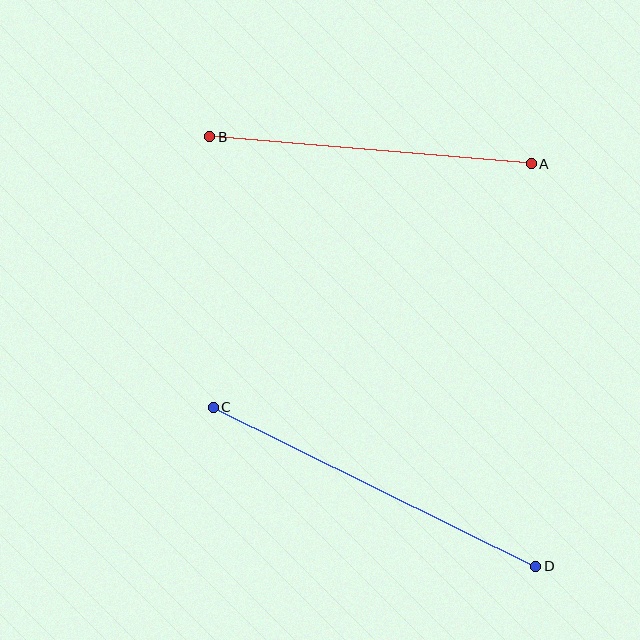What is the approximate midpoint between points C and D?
The midpoint is at approximately (374, 487) pixels.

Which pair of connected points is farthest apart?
Points C and D are farthest apart.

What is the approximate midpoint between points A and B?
The midpoint is at approximately (370, 150) pixels.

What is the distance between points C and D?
The distance is approximately 360 pixels.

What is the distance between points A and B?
The distance is approximately 323 pixels.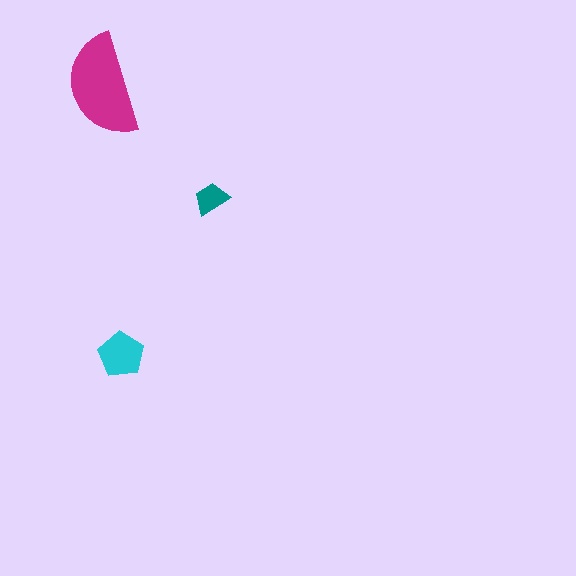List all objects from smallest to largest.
The teal trapezoid, the cyan pentagon, the magenta semicircle.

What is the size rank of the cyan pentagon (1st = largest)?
2nd.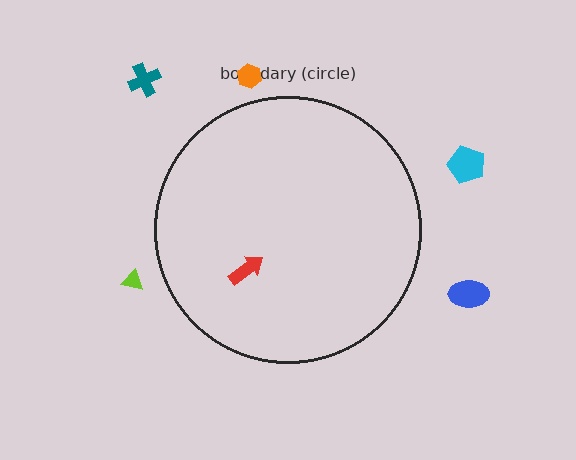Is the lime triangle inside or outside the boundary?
Outside.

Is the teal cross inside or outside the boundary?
Outside.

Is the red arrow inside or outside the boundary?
Inside.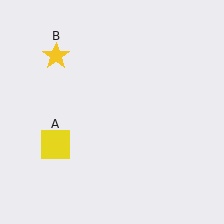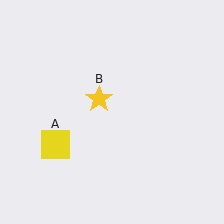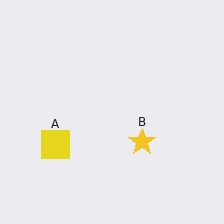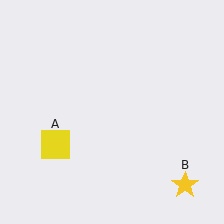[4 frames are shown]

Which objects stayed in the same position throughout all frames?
Yellow square (object A) remained stationary.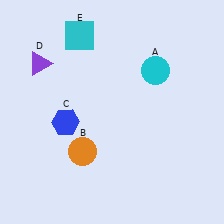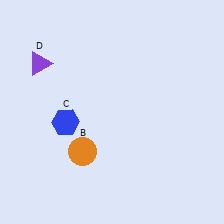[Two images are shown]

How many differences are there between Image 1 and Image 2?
There are 2 differences between the two images.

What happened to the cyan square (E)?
The cyan square (E) was removed in Image 2. It was in the top-left area of Image 1.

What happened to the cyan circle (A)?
The cyan circle (A) was removed in Image 2. It was in the top-right area of Image 1.